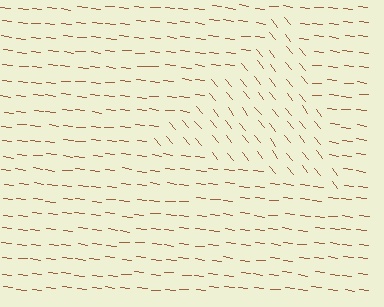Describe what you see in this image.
The image is filled with small brown line segments. A triangle region in the image has lines oriented differently from the surrounding lines, creating a visible texture boundary.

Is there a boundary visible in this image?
Yes, there is a texture boundary formed by a change in line orientation.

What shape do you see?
I see a triangle.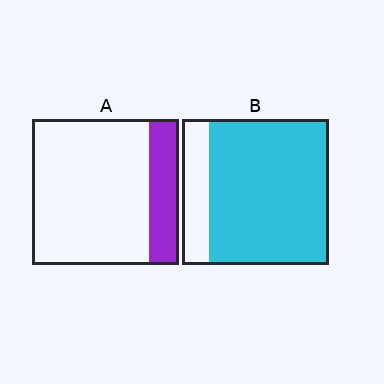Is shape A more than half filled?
No.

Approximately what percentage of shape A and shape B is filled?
A is approximately 20% and B is approximately 80%.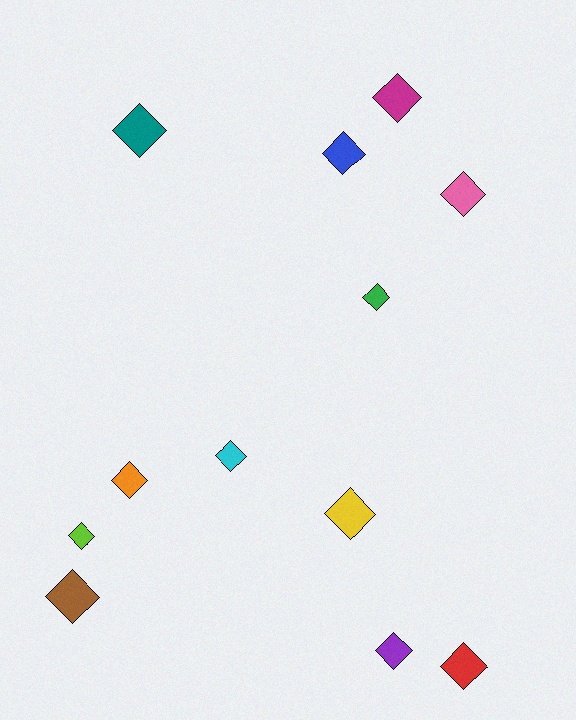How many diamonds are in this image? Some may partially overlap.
There are 12 diamonds.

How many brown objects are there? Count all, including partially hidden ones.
There is 1 brown object.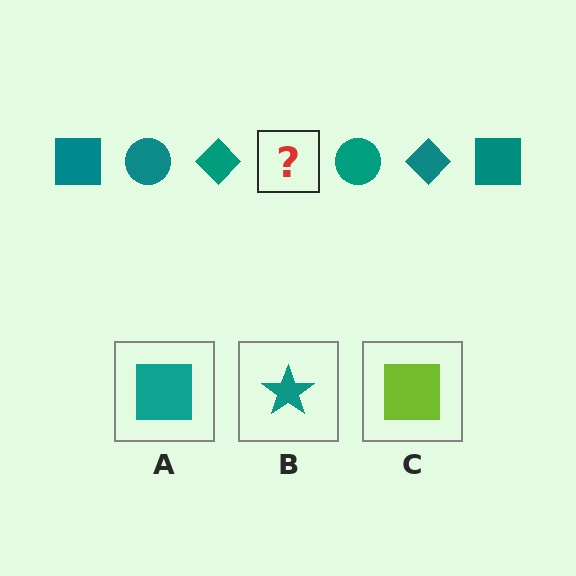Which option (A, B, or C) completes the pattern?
A.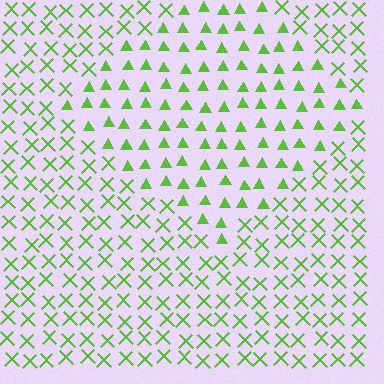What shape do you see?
I see a diamond.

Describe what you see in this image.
The image is filled with small lime elements arranged in a uniform grid. A diamond-shaped region contains triangles, while the surrounding area contains X marks. The boundary is defined purely by the change in element shape.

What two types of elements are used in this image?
The image uses triangles inside the diamond region and X marks outside it.